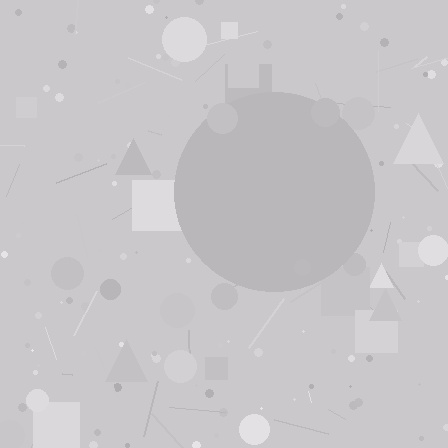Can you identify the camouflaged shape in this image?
The camouflaged shape is a circle.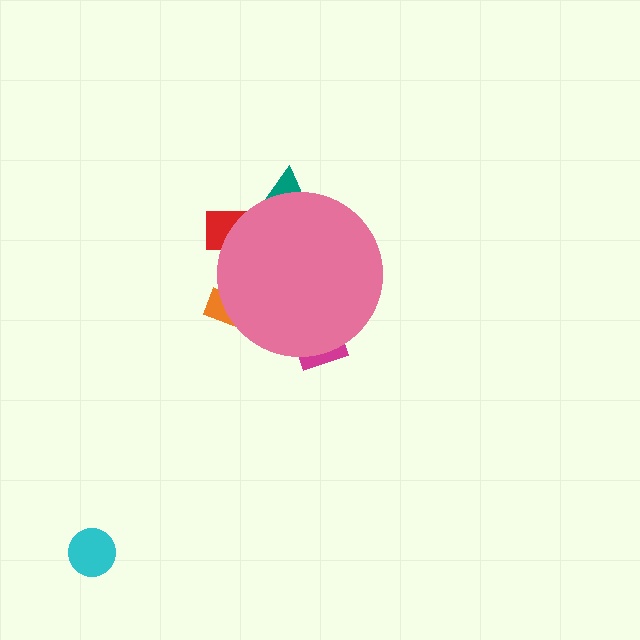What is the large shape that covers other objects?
A pink circle.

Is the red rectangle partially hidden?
Yes, the red rectangle is partially hidden behind the pink circle.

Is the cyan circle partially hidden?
No, the cyan circle is fully visible.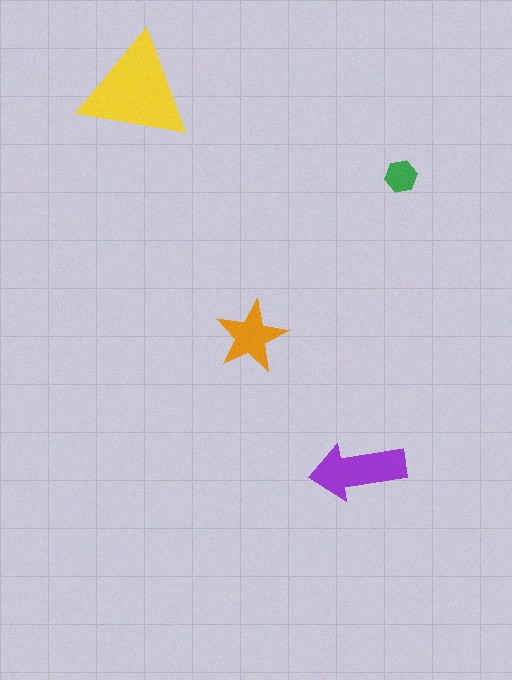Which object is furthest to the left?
The yellow triangle is leftmost.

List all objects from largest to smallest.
The yellow triangle, the purple arrow, the orange star, the green hexagon.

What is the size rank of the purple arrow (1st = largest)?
2nd.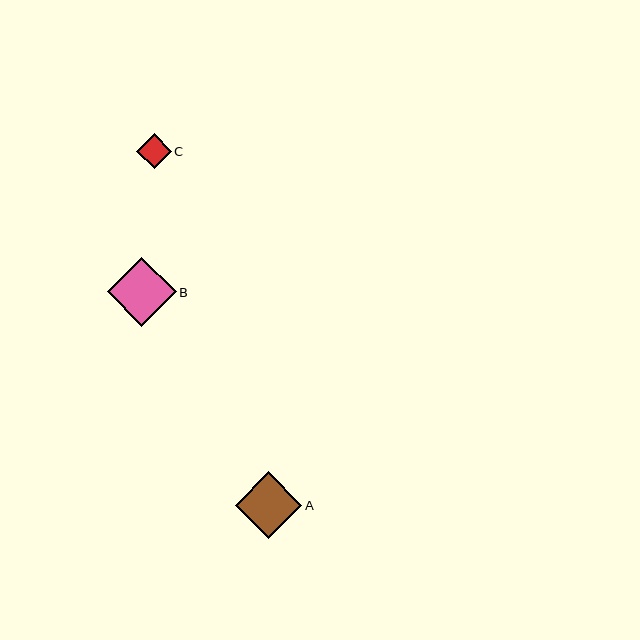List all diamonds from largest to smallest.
From largest to smallest: B, A, C.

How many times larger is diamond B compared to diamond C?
Diamond B is approximately 2.0 times the size of diamond C.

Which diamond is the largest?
Diamond B is the largest with a size of approximately 69 pixels.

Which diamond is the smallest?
Diamond C is the smallest with a size of approximately 34 pixels.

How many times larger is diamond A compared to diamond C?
Diamond A is approximately 1.9 times the size of diamond C.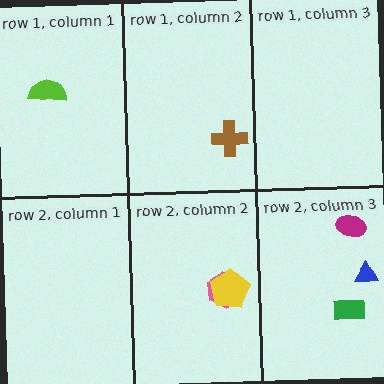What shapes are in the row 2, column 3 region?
The magenta ellipse, the blue triangle, the green rectangle.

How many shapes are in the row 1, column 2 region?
1.